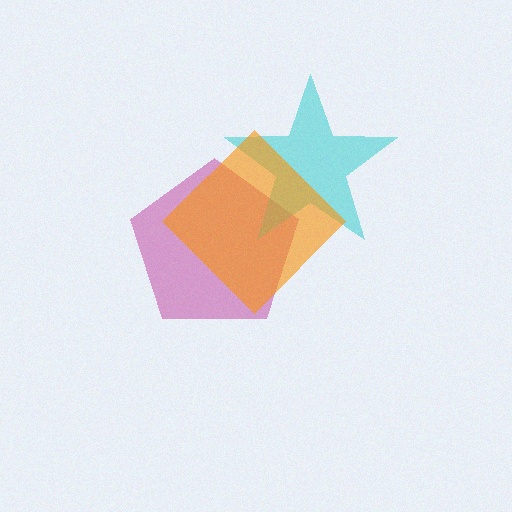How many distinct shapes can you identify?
There are 3 distinct shapes: a magenta pentagon, a cyan star, an orange diamond.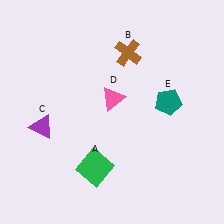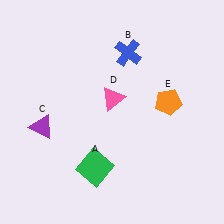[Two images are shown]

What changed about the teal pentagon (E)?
In Image 1, E is teal. In Image 2, it changed to orange.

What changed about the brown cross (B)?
In Image 1, B is brown. In Image 2, it changed to blue.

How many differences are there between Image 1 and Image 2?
There are 2 differences between the two images.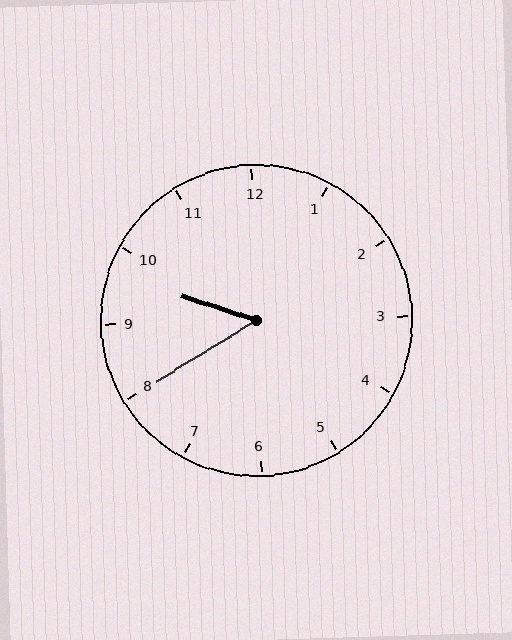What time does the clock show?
9:40.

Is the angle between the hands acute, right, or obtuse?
It is acute.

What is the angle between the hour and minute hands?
Approximately 50 degrees.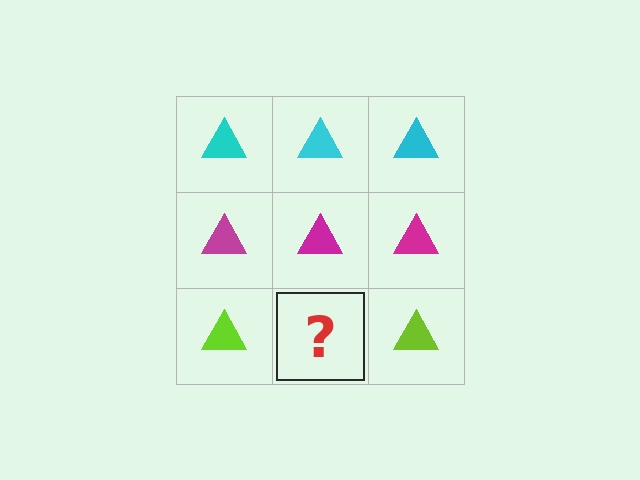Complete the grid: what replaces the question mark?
The question mark should be replaced with a lime triangle.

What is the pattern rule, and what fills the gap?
The rule is that each row has a consistent color. The gap should be filled with a lime triangle.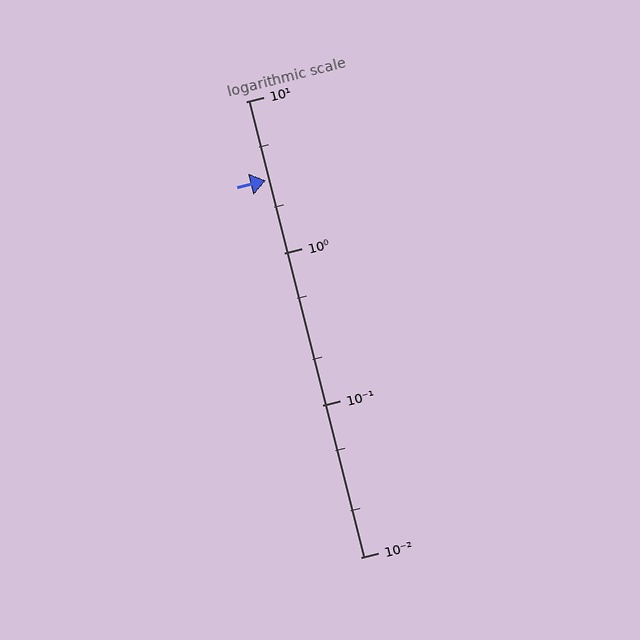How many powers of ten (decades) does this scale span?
The scale spans 3 decades, from 0.01 to 10.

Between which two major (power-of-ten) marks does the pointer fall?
The pointer is between 1 and 10.